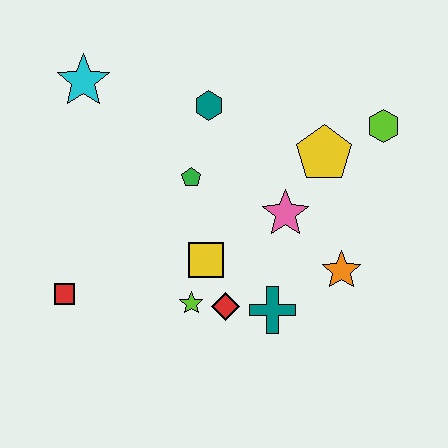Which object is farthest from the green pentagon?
The lime hexagon is farthest from the green pentagon.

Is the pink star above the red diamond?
Yes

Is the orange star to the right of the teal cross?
Yes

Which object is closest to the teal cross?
The red diamond is closest to the teal cross.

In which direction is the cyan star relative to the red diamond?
The cyan star is above the red diamond.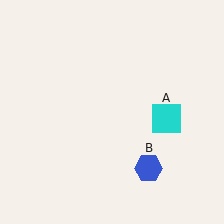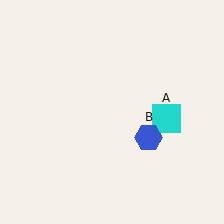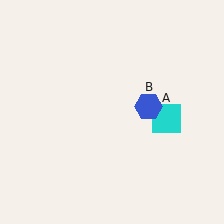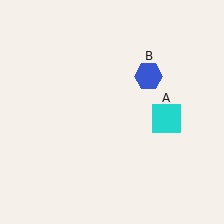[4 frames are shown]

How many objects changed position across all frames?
1 object changed position: blue hexagon (object B).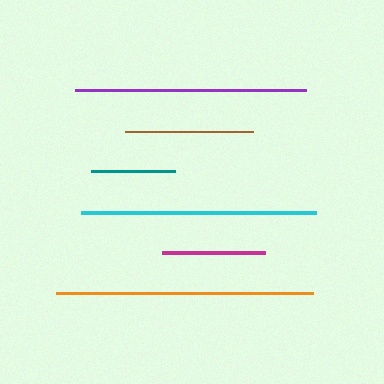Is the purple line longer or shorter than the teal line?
The purple line is longer than the teal line.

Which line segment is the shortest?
The teal line is the shortest at approximately 84 pixels.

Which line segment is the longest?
The orange line is the longest at approximately 258 pixels.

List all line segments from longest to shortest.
From longest to shortest: orange, cyan, purple, brown, magenta, teal.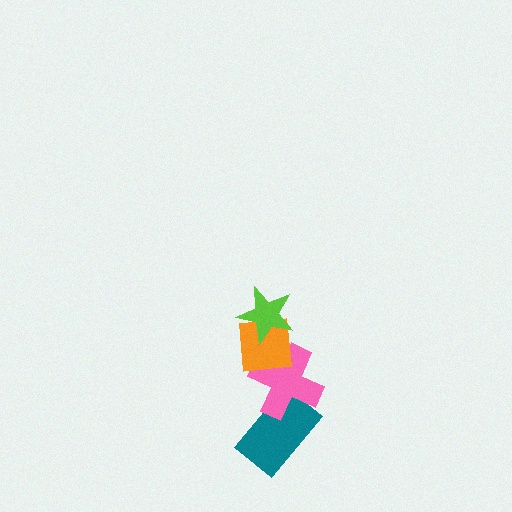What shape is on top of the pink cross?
The orange square is on top of the pink cross.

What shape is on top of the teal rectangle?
The pink cross is on top of the teal rectangle.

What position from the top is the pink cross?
The pink cross is 3rd from the top.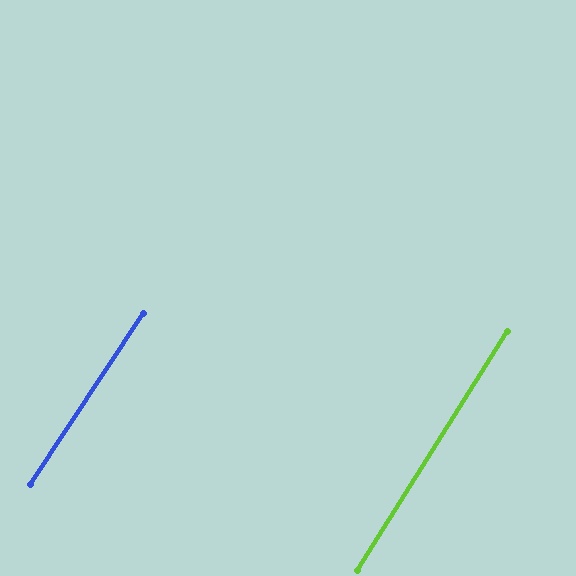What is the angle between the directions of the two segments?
Approximately 1 degree.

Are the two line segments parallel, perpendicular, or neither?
Parallel — their directions differ by only 1.2°.